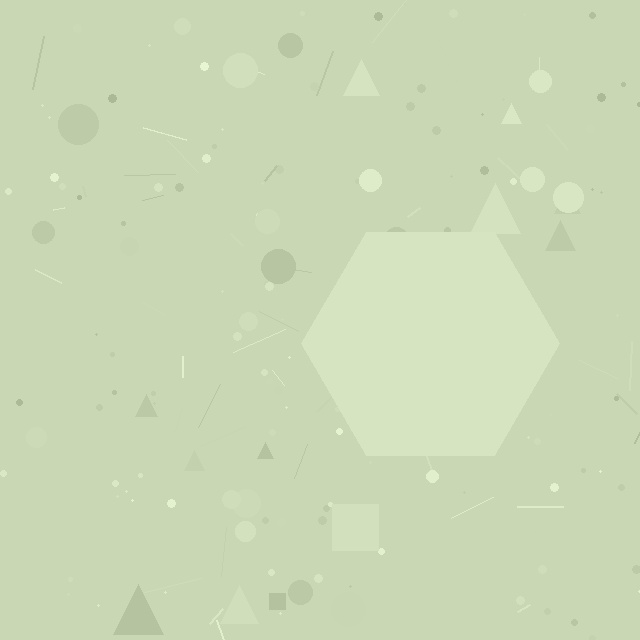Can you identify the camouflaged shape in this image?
The camouflaged shape is a hexagon.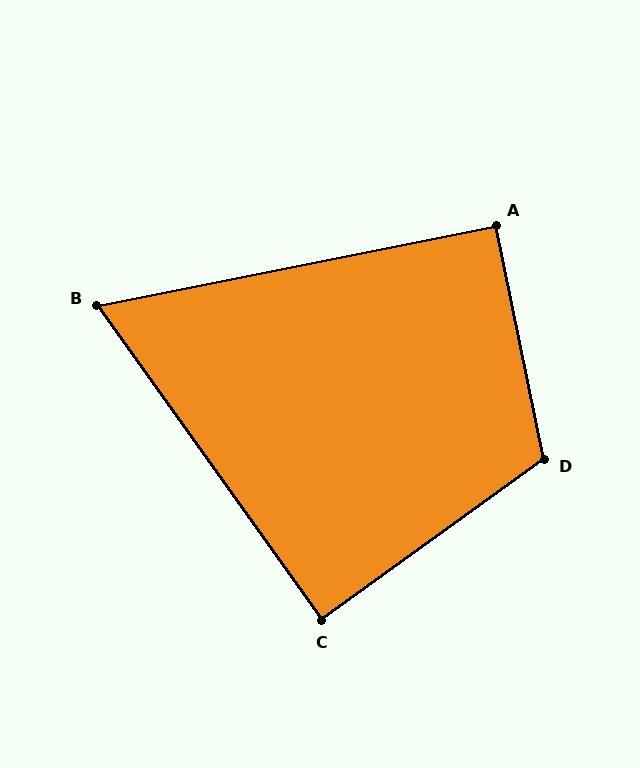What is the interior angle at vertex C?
Approximately 90 degrees (approximately right).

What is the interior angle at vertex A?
Approximately 90 degrees (approximately right).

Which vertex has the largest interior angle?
D, at approximately 114 degrees.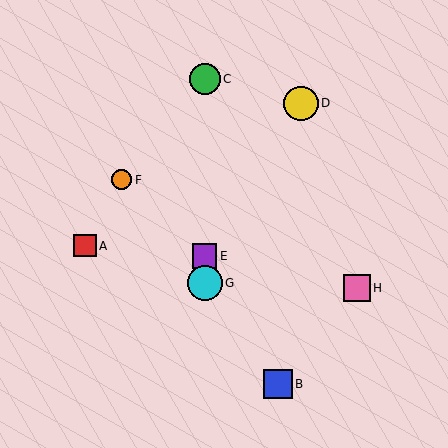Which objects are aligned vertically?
Objects C, E, G are aligned vertically.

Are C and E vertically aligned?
Yes, both are at x≈205.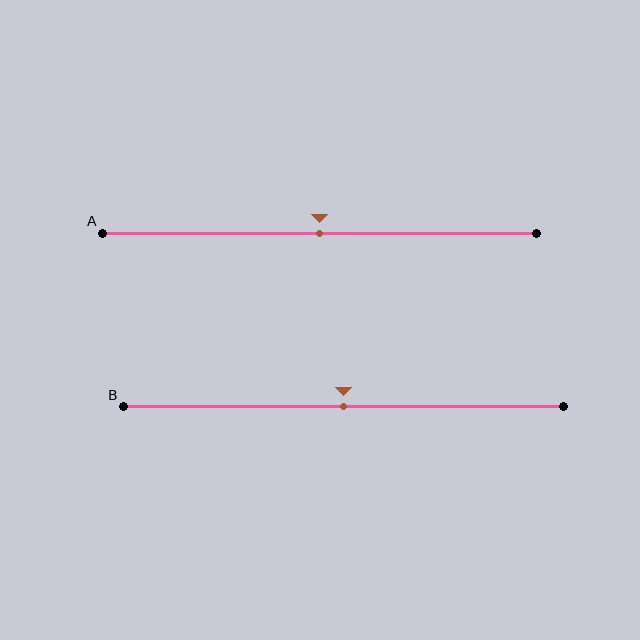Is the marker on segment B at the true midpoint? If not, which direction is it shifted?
Yes, the marker on segment B is at the true midpoint.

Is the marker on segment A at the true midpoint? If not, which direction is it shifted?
Yes, the marker on segment A is at the true midpoint.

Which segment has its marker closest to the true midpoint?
Segment A has its marker closest to the true midpoint.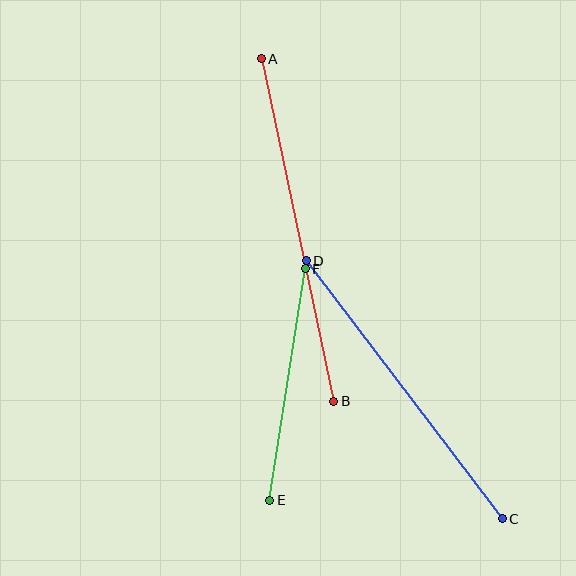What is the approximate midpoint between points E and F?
The midpoint is at approximately (287, 384) pixels.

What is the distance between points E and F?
The distance is approximately 234 pixels.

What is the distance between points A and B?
The distance is approximately 350 pixels.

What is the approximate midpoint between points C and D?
The midpoint is at approximately (404, 390) pixels.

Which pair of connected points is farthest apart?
Points A and B are farthest apart.